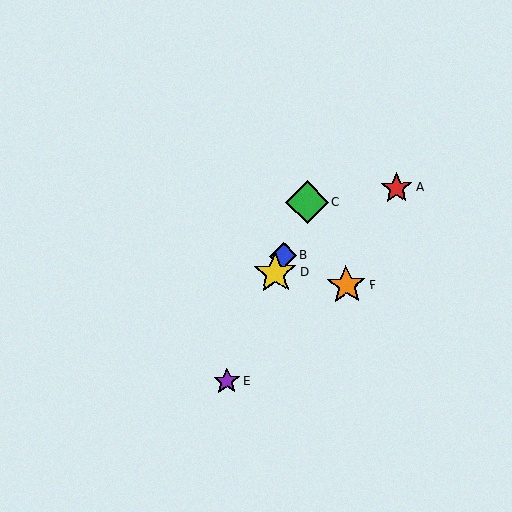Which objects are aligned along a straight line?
Objects B, C, D, E are aligned along a straight line.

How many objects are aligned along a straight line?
4 objects (B, C, D, E) are aligned along a straight line.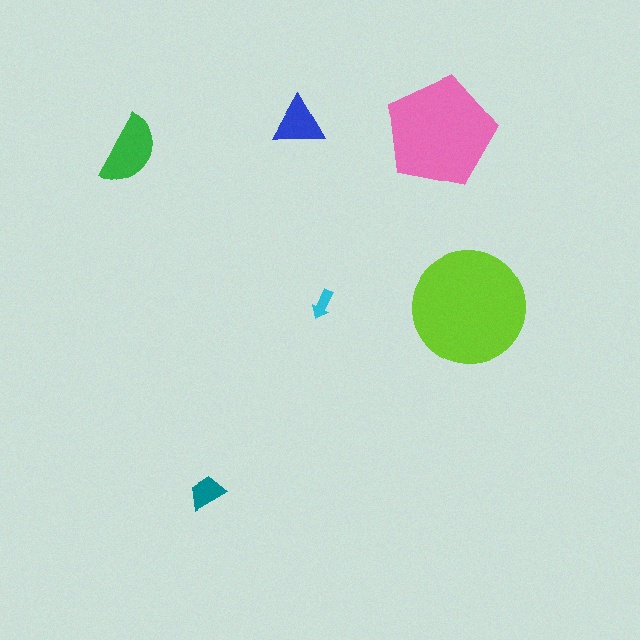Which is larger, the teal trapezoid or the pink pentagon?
The pink pentagon.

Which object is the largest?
The lime circle.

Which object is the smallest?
The cyan arrow.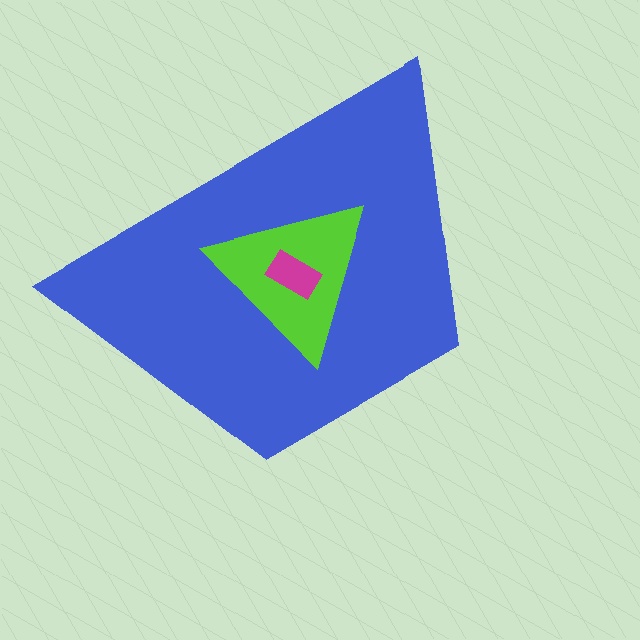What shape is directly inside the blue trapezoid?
The lime triangle.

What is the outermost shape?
The blue trapezoid.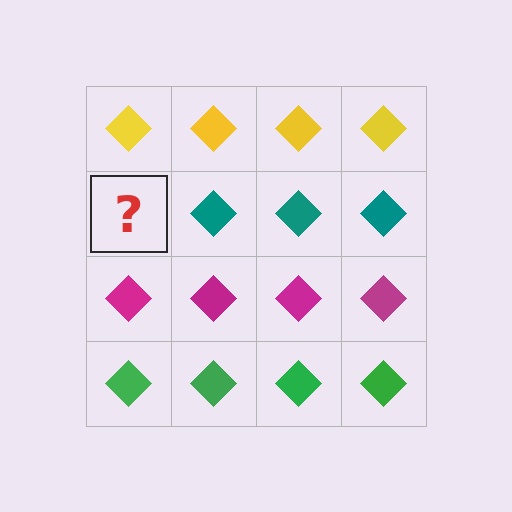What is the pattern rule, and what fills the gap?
The rule is that each row has a consistent color. The gap should be filled with a teal diamond.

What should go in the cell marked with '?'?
The missing cell should contain a teal diamond.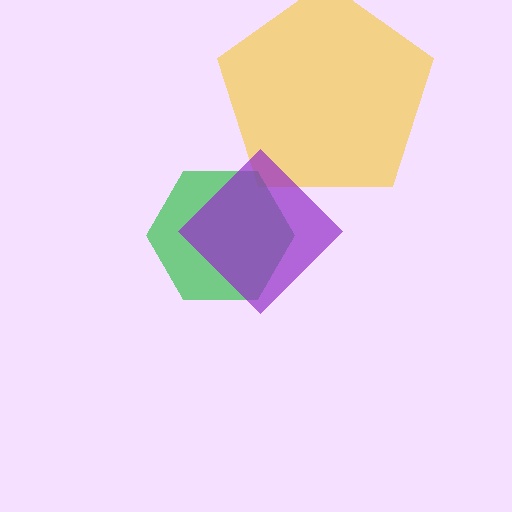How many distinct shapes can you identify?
There are 3 distinct shapes: a yellow pentagon, a green hexagon, a purple diamond.